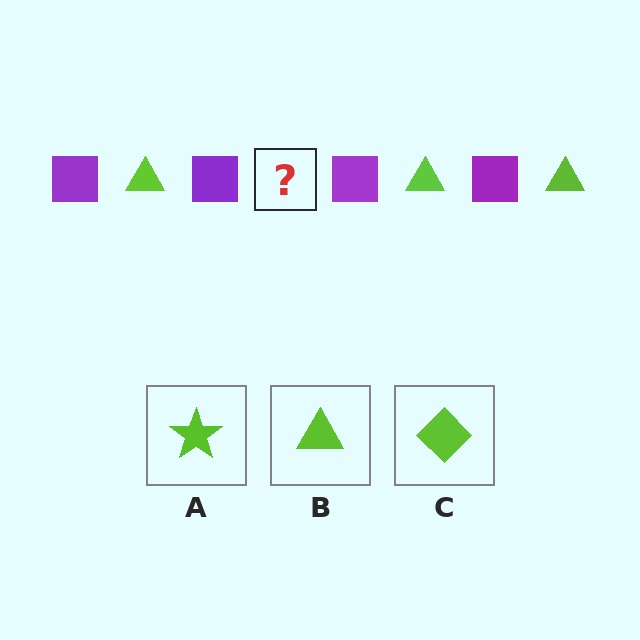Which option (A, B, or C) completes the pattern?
B.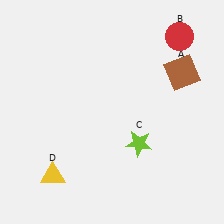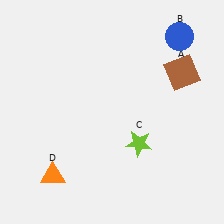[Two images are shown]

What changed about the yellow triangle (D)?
In Image 1, D is yellow. In Image 2, it changed to orange.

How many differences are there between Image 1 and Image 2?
There are 2 differences between the two images.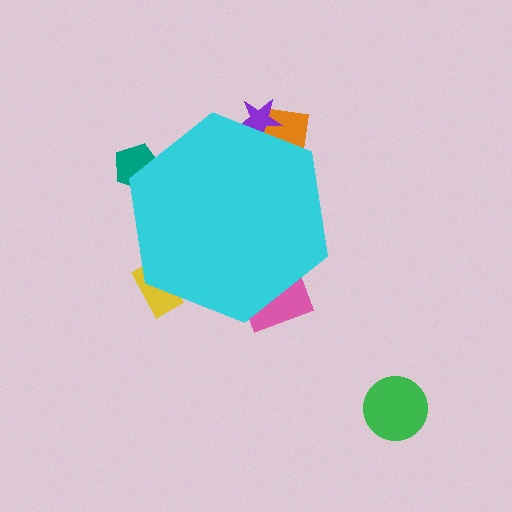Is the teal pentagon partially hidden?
Yes, the teal pentagon is partially hidden behind the cyan hexagon.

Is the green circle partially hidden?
No, the green circle is fully visible.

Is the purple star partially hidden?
Yes, the purple star is partially hidden behind the cyan hexagon.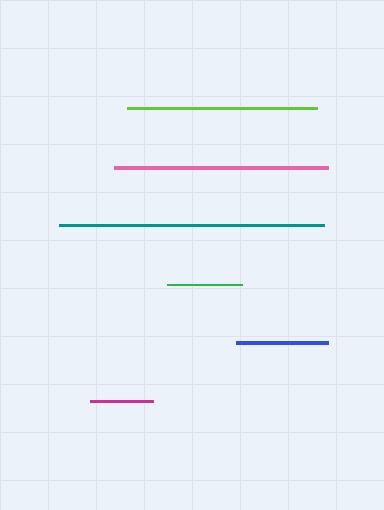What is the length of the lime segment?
The lime segment is approximately 189 pixels long.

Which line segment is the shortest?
The magenta line is the shortest at approximately 63 pixels.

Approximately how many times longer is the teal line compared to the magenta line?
The teal line is approximately 4.2 times the length of the magenta line.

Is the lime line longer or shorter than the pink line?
The pink line is longer than the lime line.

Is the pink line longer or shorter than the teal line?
The teal line is longer than the pink line.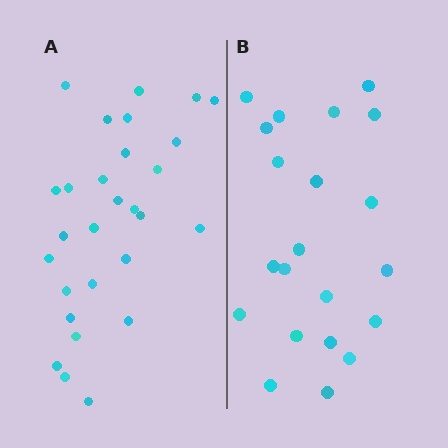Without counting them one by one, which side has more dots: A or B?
Region A (the left region) has more dots.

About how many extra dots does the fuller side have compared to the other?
Region A has roughly 8 or so more dots than region B.